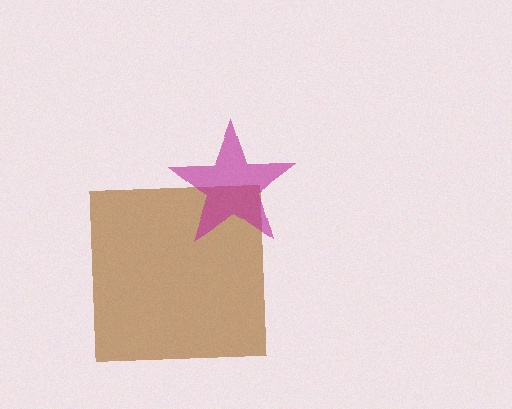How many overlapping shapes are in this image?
There are 2 overlapping shapes in the image.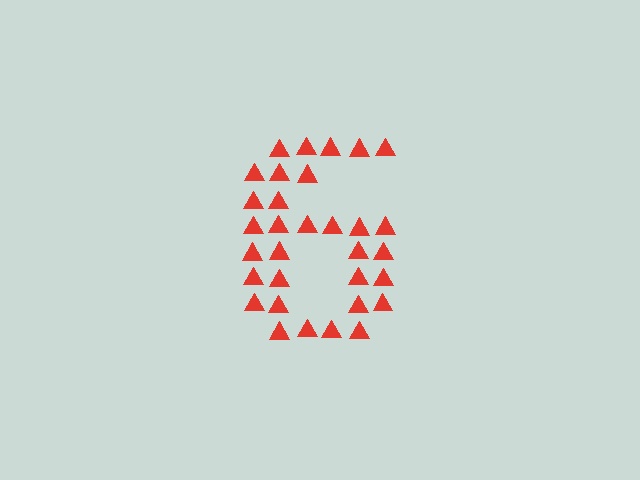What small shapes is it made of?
It is made of small triangles.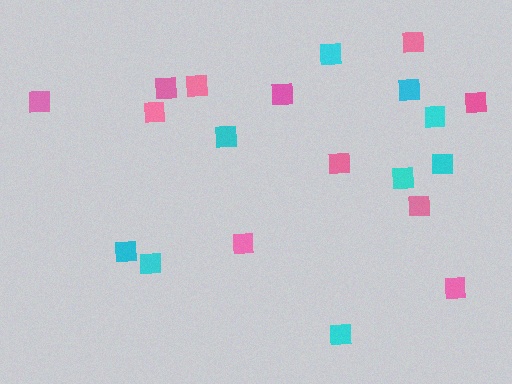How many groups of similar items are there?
There are 2 groups: one group of cyan squares (9) and one group of pink squares (11).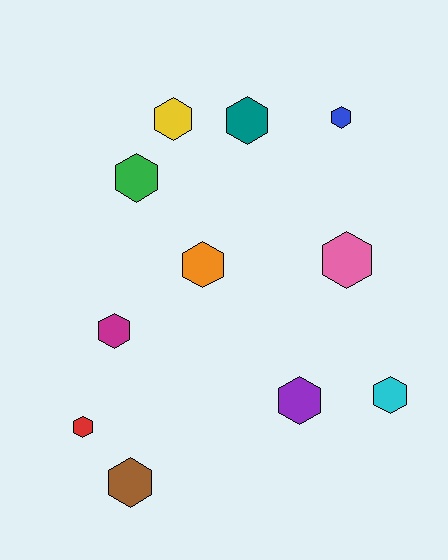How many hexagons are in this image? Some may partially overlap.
There are 11 hexagons.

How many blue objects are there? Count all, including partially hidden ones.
There is 1 blue object.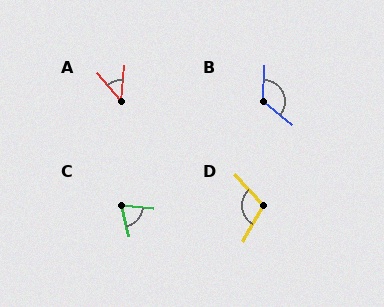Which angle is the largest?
B, at approximately 126 degrees.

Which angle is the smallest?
A, at approximately 46 degrees.